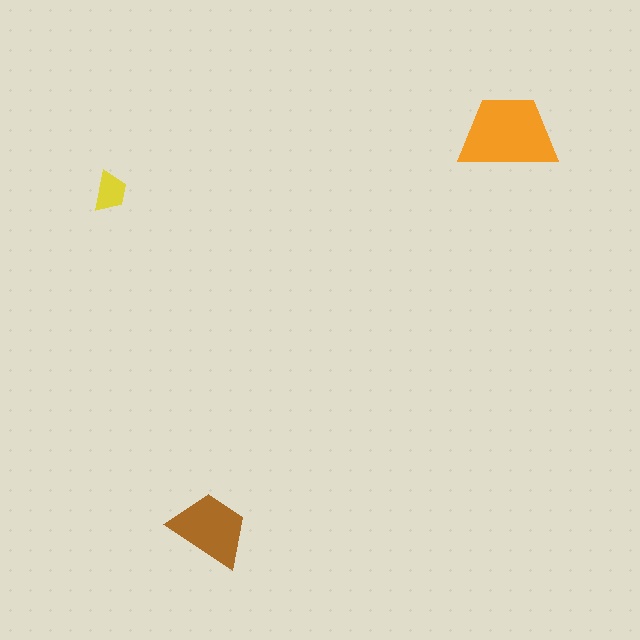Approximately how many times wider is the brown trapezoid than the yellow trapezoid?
About 2 times wider.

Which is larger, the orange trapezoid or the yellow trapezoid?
The orange one.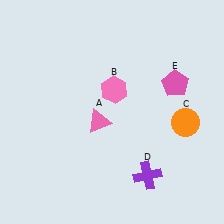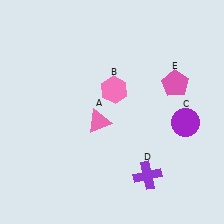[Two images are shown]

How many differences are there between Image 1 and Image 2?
There is 1 difference between the two images.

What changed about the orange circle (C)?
In Image 1, C is orange. In Image 2, it changed to purple.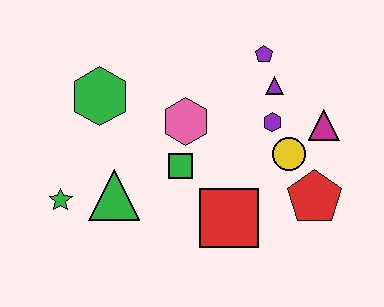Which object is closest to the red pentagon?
The yellow circle is closest to the red pentagon.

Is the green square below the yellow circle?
Yes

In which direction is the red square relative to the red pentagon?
The red square is to the left of the red pentagon.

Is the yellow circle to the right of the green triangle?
Yes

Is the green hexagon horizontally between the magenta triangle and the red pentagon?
No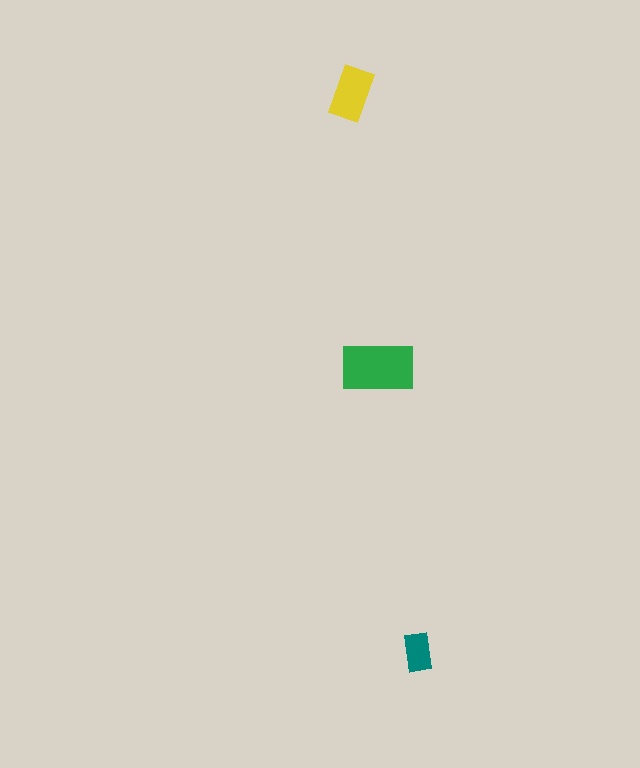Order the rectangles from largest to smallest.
the green one, the yellow one, the teal one.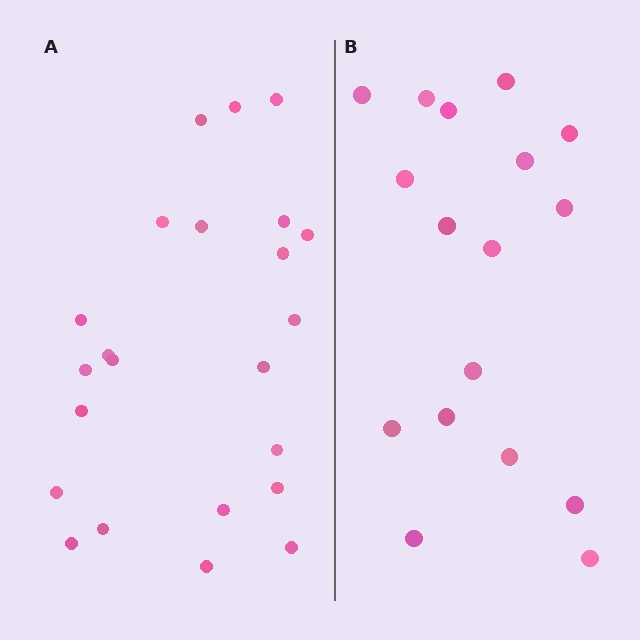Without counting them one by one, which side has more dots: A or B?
Region A (the left region) has more dots.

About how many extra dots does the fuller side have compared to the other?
Region A has about 6 more dots than region B.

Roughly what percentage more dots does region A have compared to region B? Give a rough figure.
About 35% more.